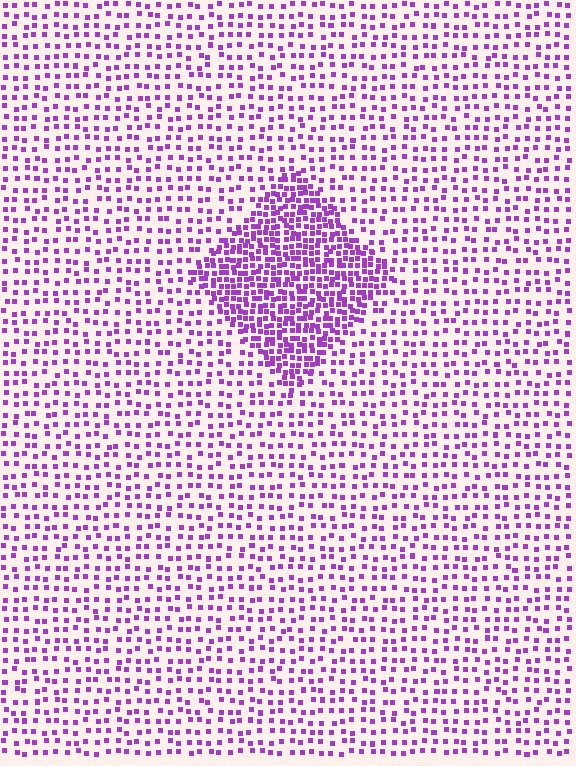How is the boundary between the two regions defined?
The boundary is defined by a change in element density (approximately 2.4x ratio). All elements are the same color, size, and shape.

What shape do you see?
I see a diamond.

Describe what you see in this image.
The image contains small purple elements arranged at two different densities. A diamond-shaped region is visible where the elements are more densely packed than the surrounding area.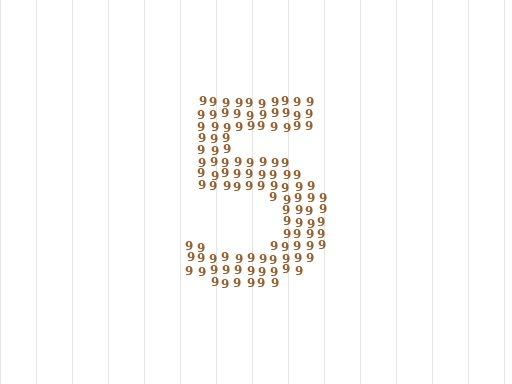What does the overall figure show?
The overall figure shows the digit 5.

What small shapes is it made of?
It is made of small digit 9's.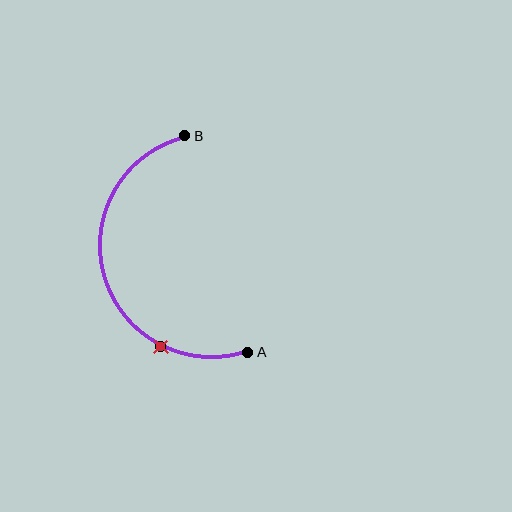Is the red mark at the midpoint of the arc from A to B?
No. The red mark lies on the arc but is closer to endpoint A. The arc midpoint would be at the point on the curve equidistant along the arc from both A and B.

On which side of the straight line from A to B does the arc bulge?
The arc bulges to the left of the straight line connecting A and B.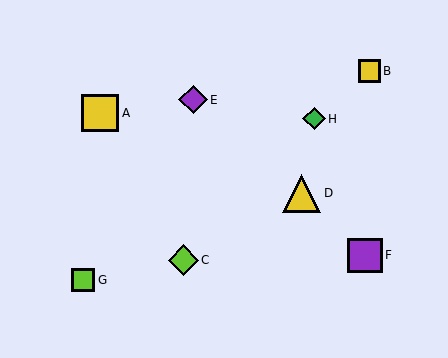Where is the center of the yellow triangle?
The center of the yellow triangle is at (302, 193).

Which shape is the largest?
The yellow triangle (labeled D) is the largest.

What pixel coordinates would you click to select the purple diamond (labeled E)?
Click at (193, 100) to select the purple diamond E.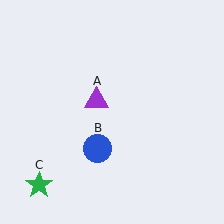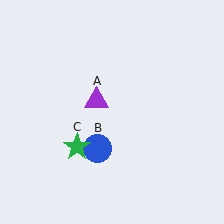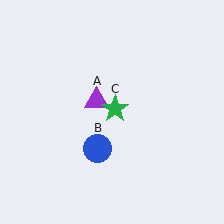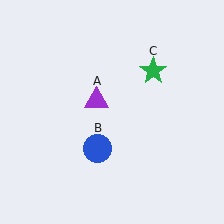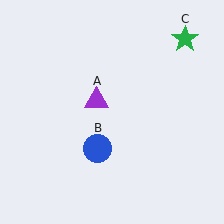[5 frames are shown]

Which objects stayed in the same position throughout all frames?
Purple triangle (object A) and blue circle (object B) remained stationary.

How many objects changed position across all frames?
1 object changed position: green star (object C).